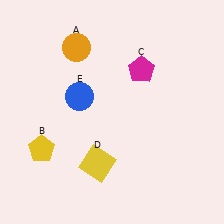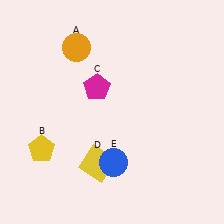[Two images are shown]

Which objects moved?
The objects that moved are: the magenta pentagon (C), the blue circle (E).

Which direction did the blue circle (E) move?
The blue circle (E) moved down.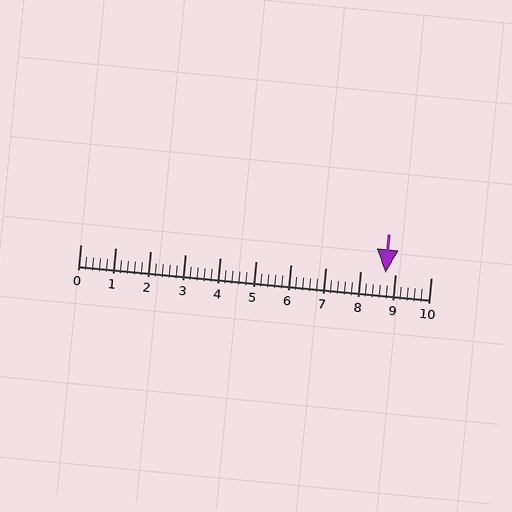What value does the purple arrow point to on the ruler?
The purple arrow points to approximately 8.7.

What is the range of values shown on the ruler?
The ruler shows values from 0 to 10.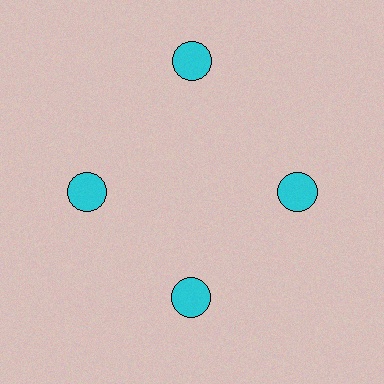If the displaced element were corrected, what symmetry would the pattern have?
It would have 4-fold rotational symmetry — the pattern would map onto itself every 90 degrees.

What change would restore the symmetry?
The symmetry would be restored by moving it inward, back onto the ring so that all 4 circles sit at equal angles and equal distance from the center.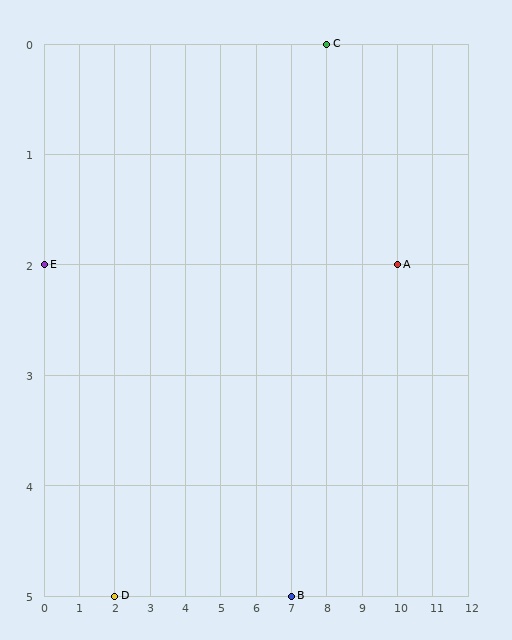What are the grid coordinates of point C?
Point C is at grid coordinates (8, 0).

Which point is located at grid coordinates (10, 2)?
Point A is at (10, 2).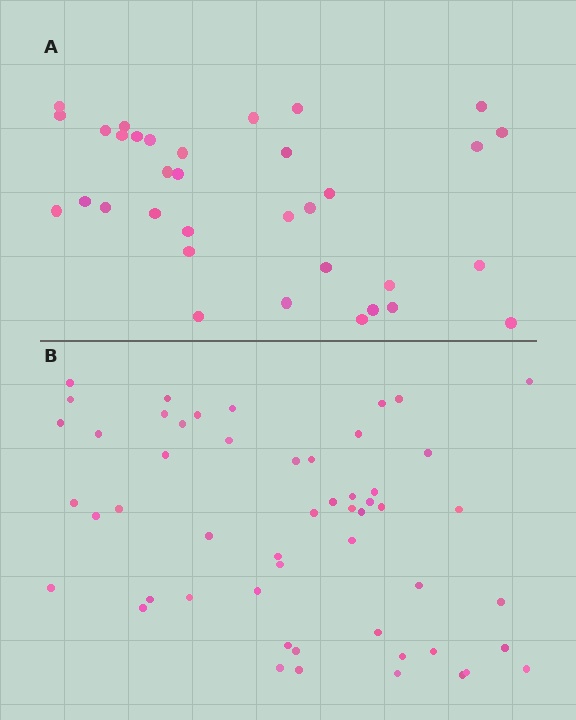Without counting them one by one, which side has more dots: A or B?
Region B (the bottom region) has more dots.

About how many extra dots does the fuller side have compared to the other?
Region B has approximately 20 more dots than region A.